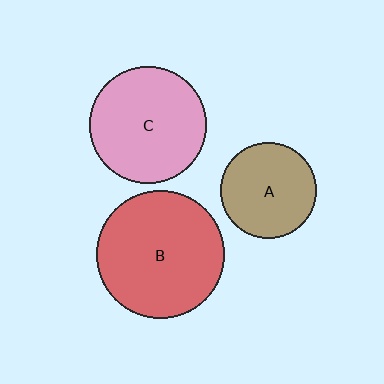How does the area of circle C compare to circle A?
Approximately 1.5 times.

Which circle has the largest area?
Circle B (red).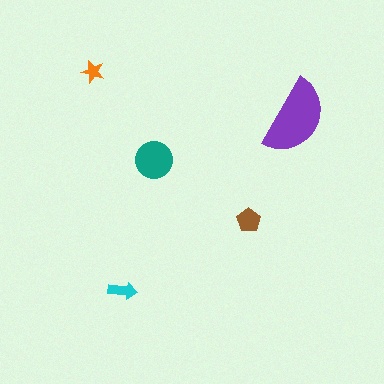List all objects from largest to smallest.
The purple semicircle, the teal circle, the brown pentagon, the cyan arrow, the orange star.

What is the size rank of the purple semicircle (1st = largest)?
1st.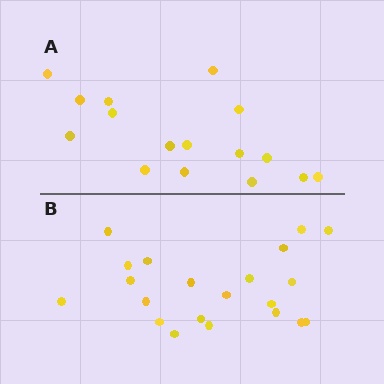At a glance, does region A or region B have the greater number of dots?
Region B (the bottom region) has more dots.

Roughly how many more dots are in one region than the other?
Region B has about 5 more dots than region A.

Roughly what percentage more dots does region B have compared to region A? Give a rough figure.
About 30% more.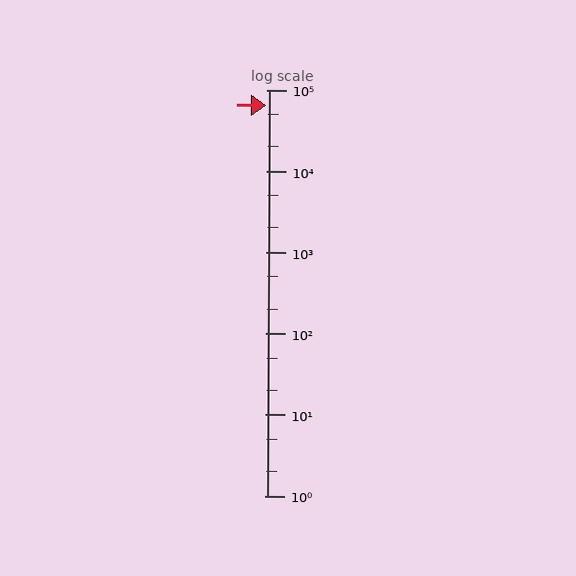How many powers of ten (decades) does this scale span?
The scale spans 5 decades, from 1 to 100000.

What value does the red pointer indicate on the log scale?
The pointer indicates approximately 65000.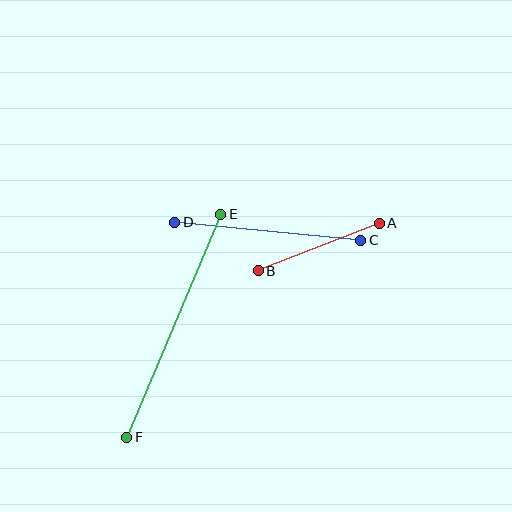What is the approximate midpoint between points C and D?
The midpoint is at approximately (268, 231) pixels.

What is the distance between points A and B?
The distance is approximately 130 pixels.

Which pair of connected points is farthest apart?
Points E and F are farthest apart.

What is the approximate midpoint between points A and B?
The midpoint is at approximately (319, 247) pixels.